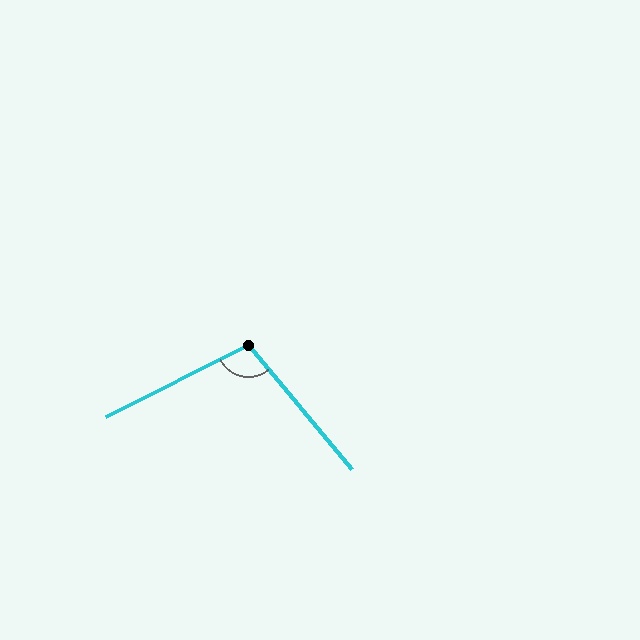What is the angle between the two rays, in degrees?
Approximately 103 degrees.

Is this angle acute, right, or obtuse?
It is obtuse.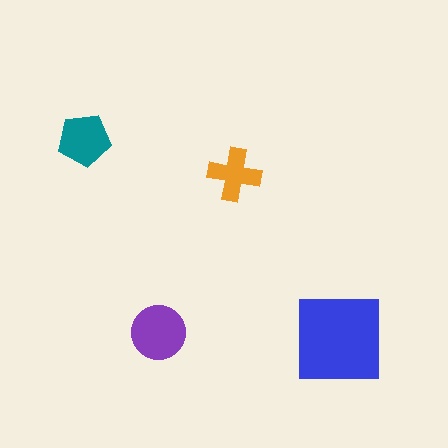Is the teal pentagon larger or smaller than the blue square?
Smaller.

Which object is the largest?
The blue square.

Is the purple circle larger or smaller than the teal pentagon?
Larger.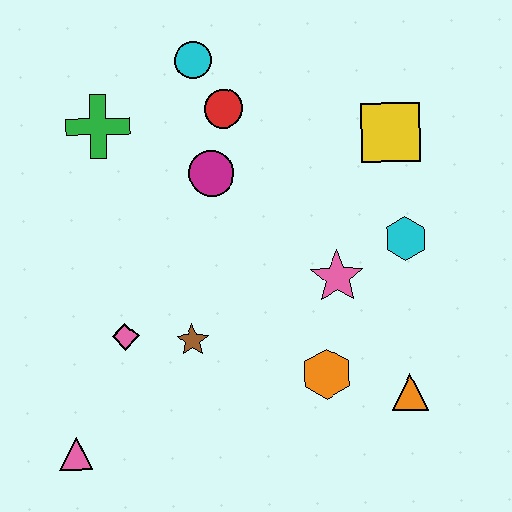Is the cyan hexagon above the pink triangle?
Yes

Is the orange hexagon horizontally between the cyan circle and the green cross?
No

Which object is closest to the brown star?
The pink diamond is closest to the brown star.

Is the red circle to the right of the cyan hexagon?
No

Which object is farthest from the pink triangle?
The yellow square is farthest from the pink triangle.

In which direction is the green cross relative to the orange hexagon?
The green cross is above the orange hexagon.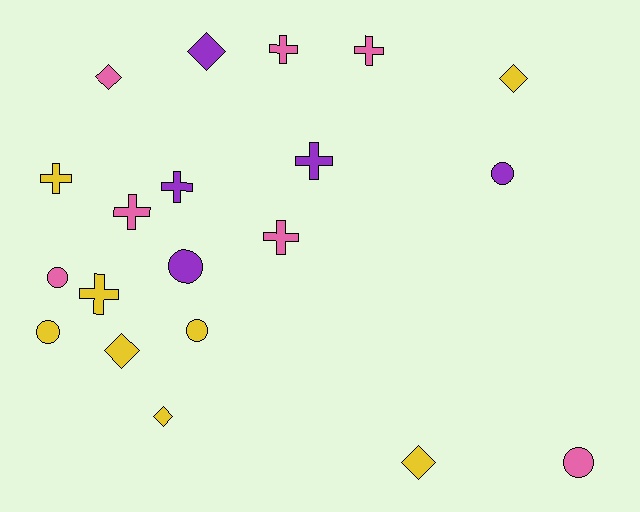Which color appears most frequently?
Yellow, with 8 objects.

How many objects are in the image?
There are 20 objects.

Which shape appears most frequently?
Cross, with 8 objects.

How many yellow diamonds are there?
There are 4 yellow diamonds.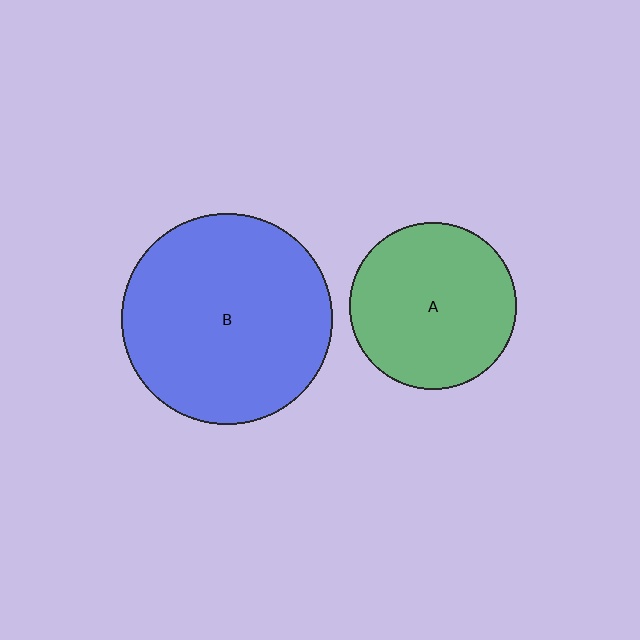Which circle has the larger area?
Circle B (blue).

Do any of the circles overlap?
No, none of the circles overlap.